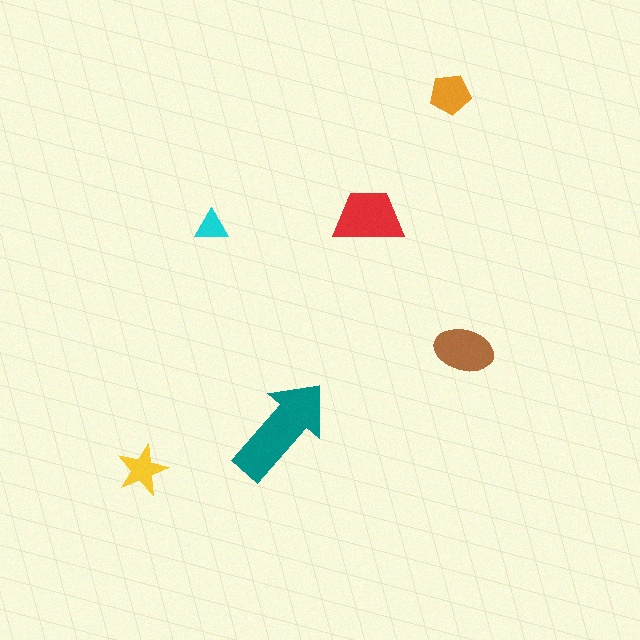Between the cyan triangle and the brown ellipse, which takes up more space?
The brown ellipse.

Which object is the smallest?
The cyan triangle.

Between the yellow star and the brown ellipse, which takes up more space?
The brown ellipse.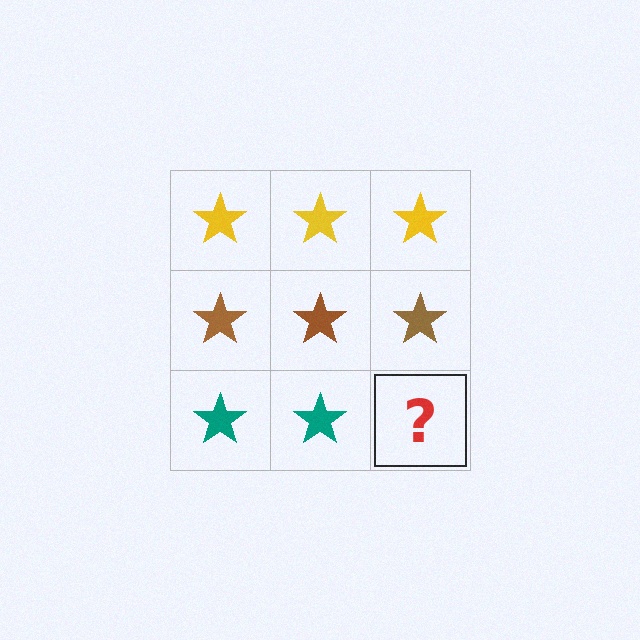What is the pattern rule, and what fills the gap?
The rule is that each row has a consistent color. The gap should be filled with a teal star.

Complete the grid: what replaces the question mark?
The question mark should be replaced with a teal star.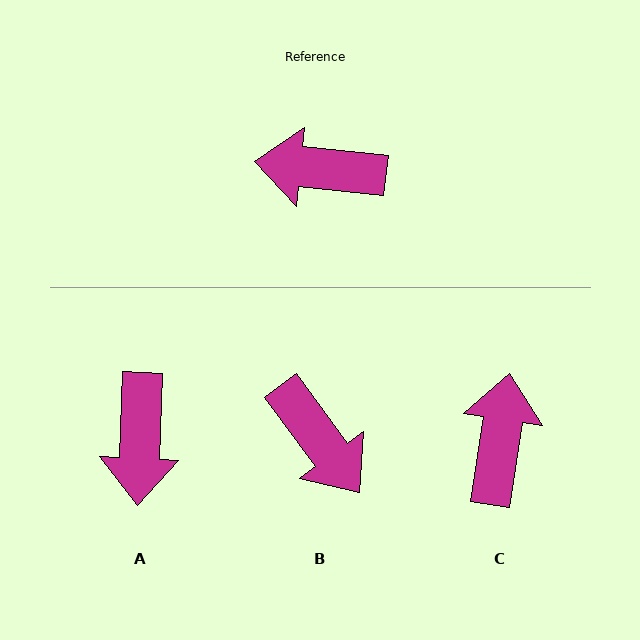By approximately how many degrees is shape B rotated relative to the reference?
Approximately 132 degrees counter-clockwise.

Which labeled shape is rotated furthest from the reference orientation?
B, about 132 degrees away.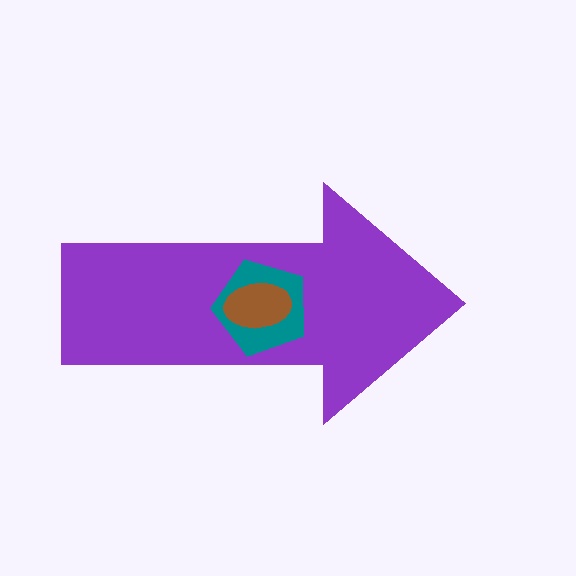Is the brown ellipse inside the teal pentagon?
Yes.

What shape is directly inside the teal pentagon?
The brown ellipse.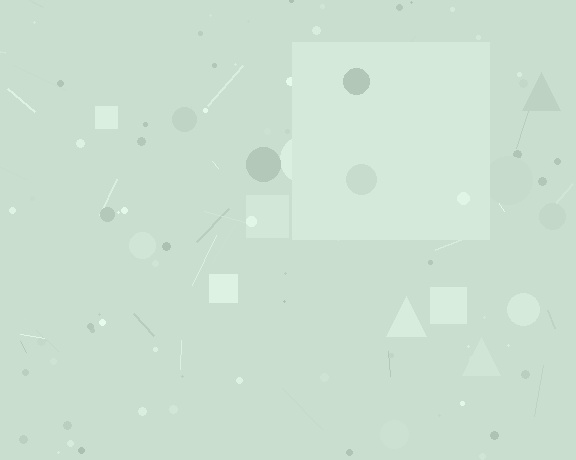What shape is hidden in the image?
A square is hidden in the image.